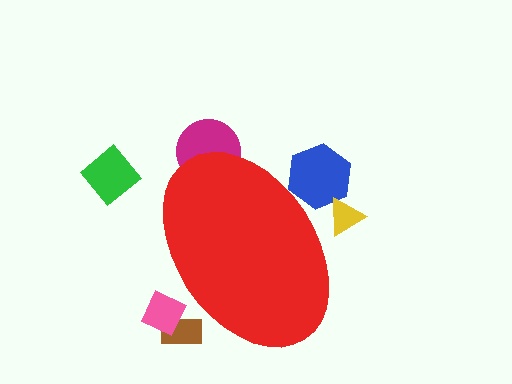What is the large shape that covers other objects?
A red ellipse.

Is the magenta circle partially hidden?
Yes, the magenta circle is partially hidden behind the red ellipse.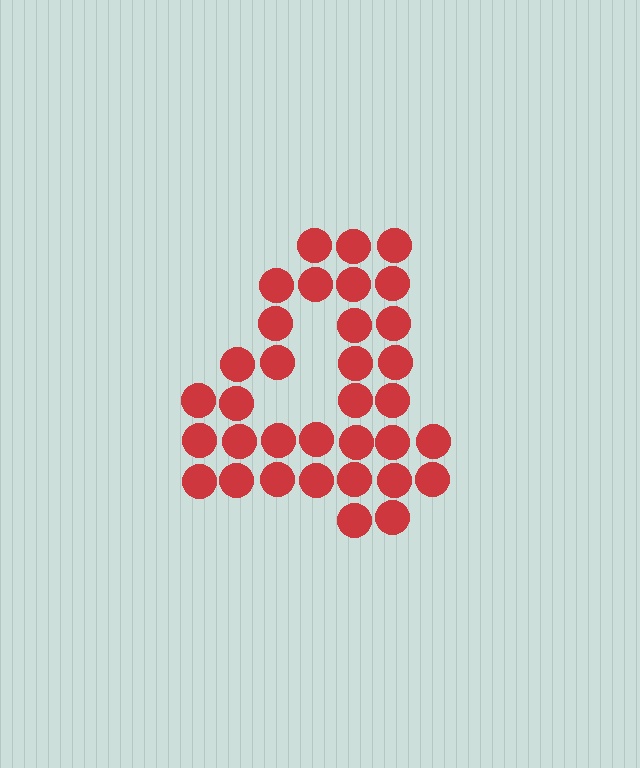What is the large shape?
The large shape is the digit 4.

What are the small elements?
The small elements are circles.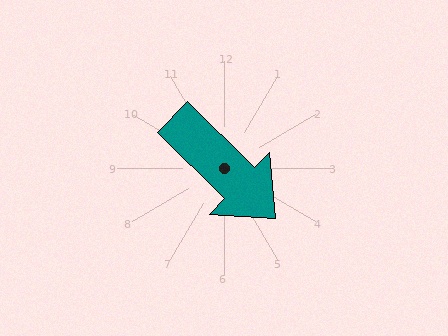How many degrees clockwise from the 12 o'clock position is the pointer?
Approximately 134 degrees.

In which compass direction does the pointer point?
Southeast.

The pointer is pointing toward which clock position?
Roughly 4 o'clock.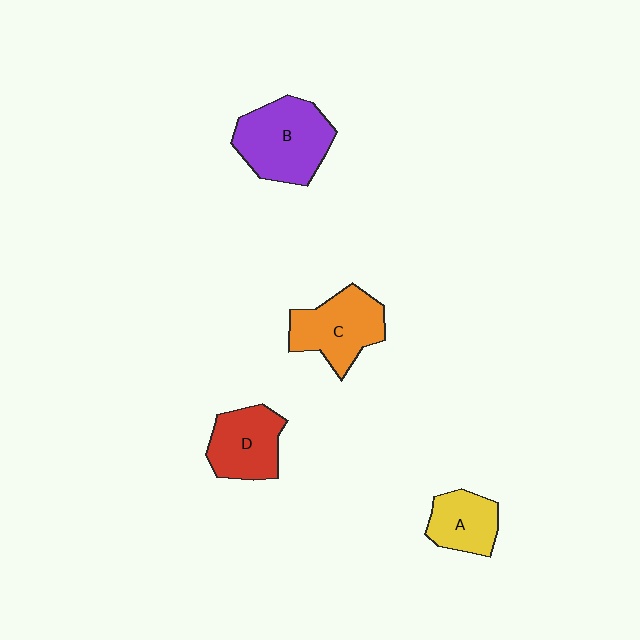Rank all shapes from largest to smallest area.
From largest to smallest: B (purple), C (orange), D (red), A (yellow).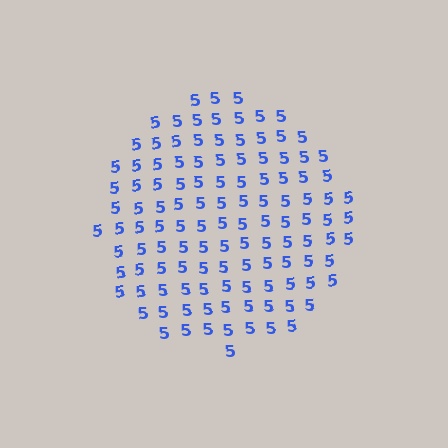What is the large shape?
The large shape is a circle.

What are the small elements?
The small elements are digit 5's.